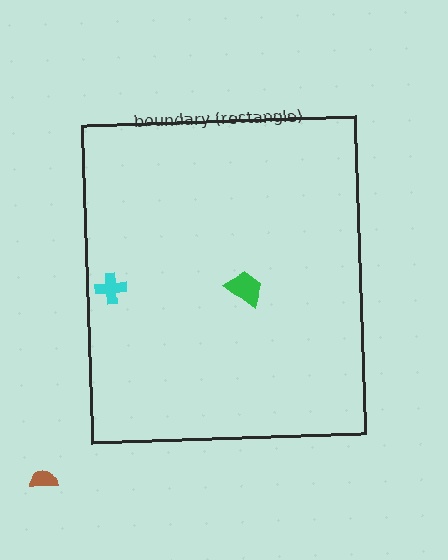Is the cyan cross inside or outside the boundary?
Inside.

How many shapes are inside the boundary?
2 inside, 1 outside.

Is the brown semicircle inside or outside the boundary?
Outside.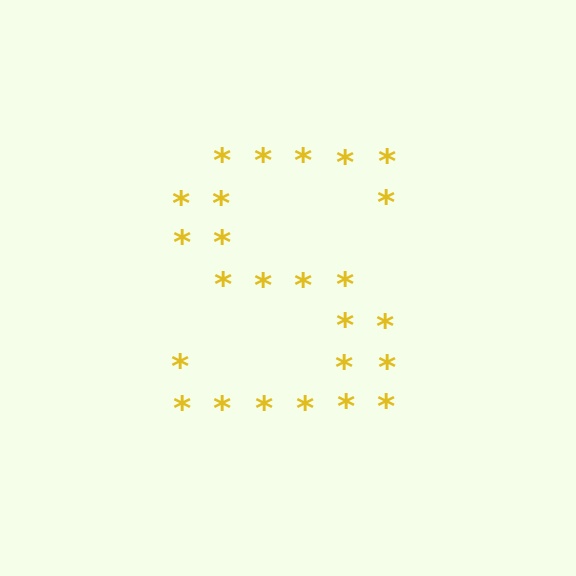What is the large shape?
The large shape is the letter S.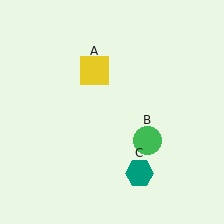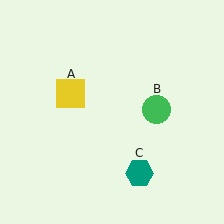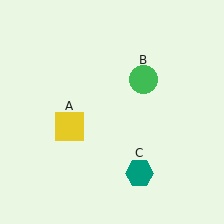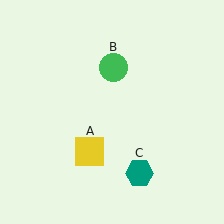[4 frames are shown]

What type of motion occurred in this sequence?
The yellow square (object A), green circle (object B) rotated counterclockwise around the center of the scene.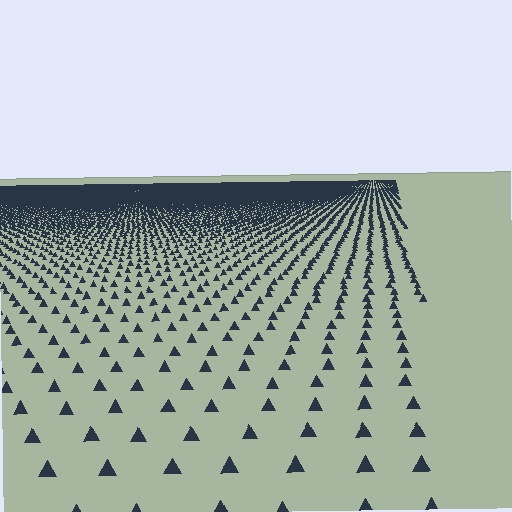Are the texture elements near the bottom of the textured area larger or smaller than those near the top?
Larger. Near the bottom, elements are closer to the viewer and appear at a bigger on-screen size.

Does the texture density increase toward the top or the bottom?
Density increases toward the top.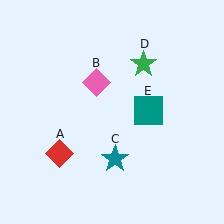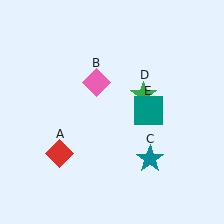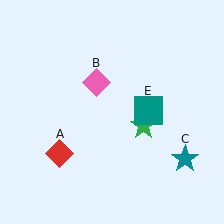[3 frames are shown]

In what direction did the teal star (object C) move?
The teal star (object C) moved right.